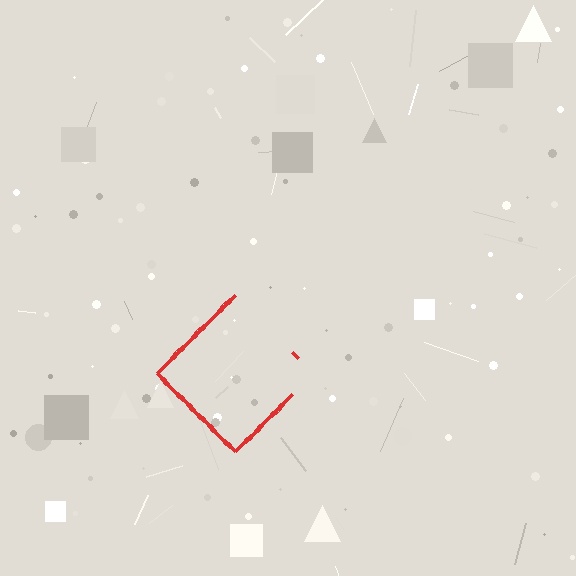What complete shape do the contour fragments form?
The contour fragments form a diamond.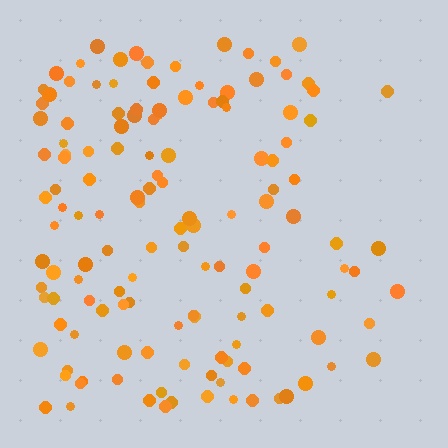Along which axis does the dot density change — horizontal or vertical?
Horizontal.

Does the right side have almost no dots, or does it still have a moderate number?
Still a moderate number, just noticeably fewer than the left.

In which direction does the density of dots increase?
From right to left, with the left side densest.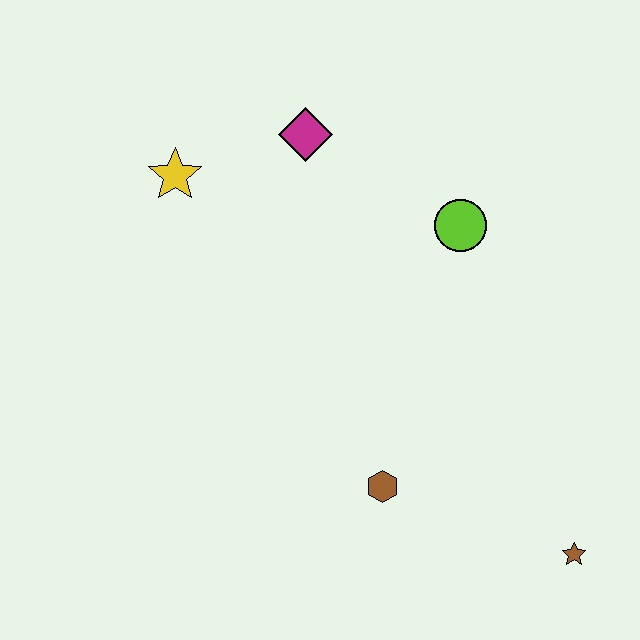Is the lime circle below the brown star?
No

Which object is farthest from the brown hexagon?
The yellow star is farthest from the brown hexagon.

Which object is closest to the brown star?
The brown hexagon is closest to the brown star.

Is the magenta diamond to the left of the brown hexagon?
Yes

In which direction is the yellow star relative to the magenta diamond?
The yellow star is to the left of the magenta diamond.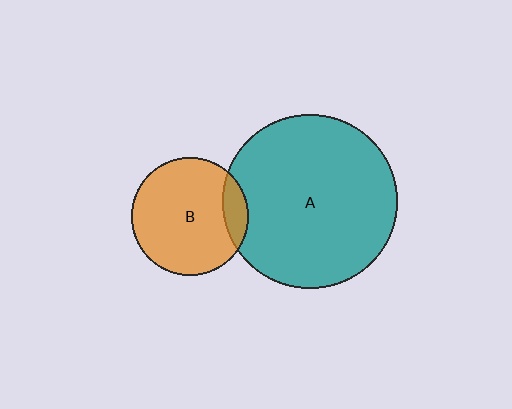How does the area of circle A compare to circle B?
Approximately 2.2 times.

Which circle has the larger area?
Circle A (teal).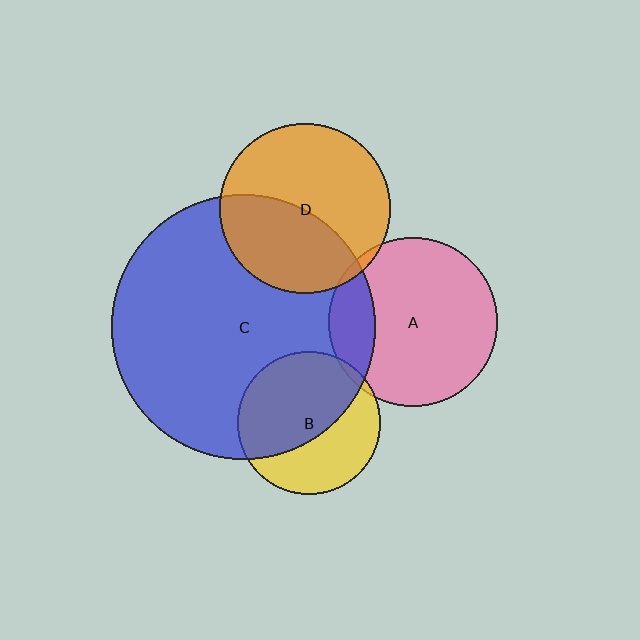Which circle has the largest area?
Circle C (blue).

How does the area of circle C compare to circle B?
Approximately 3.4 times.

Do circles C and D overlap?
Yes.